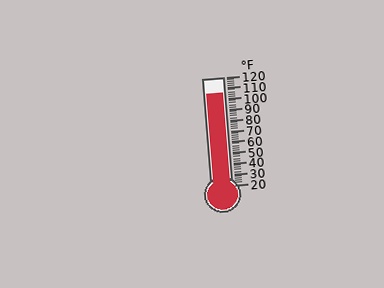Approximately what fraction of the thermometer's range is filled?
The thermometer is filled to approximately 85% of its range.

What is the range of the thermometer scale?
The thermometer scale ranges from 20°F to 120°F.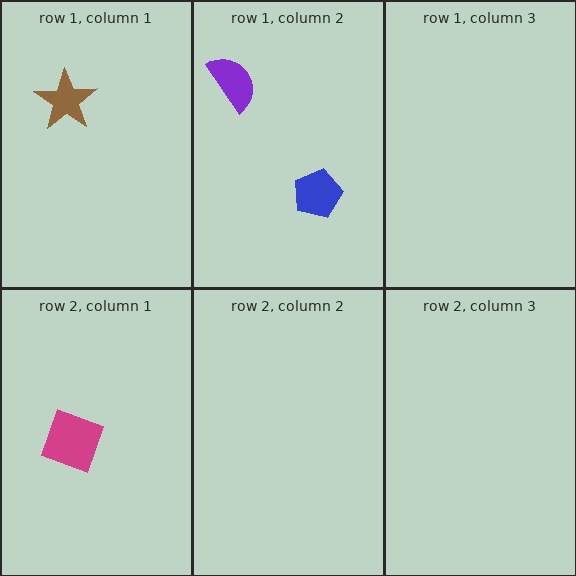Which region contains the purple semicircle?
The row 1, column 2 region.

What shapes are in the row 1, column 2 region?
The blue pentagon, the purple semicircle.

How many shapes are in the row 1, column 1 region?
1.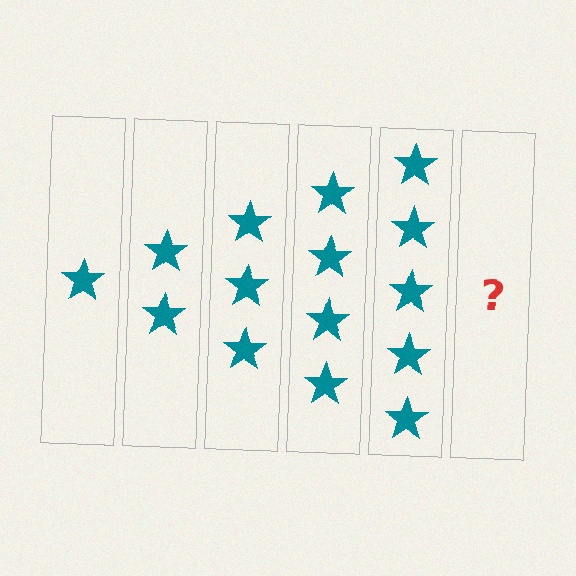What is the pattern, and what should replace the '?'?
The pattern is that each step adds one more star. The '?' should be 6 stars.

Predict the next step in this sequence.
The next step is 6 stars.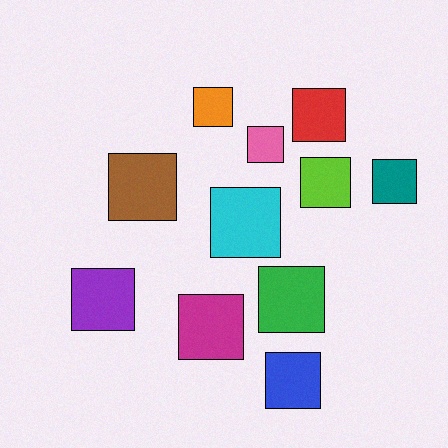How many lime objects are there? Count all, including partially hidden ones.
There is 1 lime object.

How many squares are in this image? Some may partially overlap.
There are 11 squares.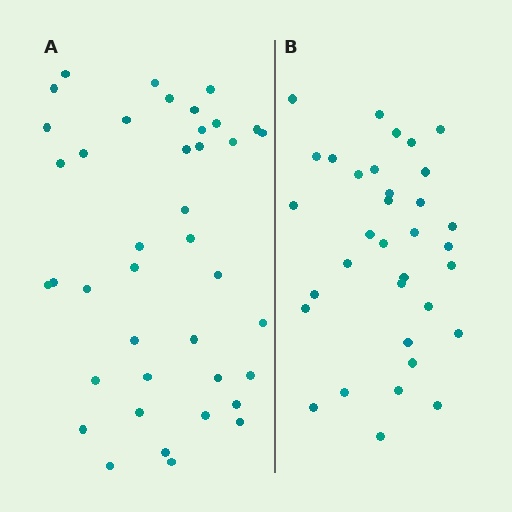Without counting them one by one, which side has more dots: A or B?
Region A (the left region) has more dots.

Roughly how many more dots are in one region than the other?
Region A has about 6 more dots than region B.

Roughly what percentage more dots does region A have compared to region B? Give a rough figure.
About 20% more.